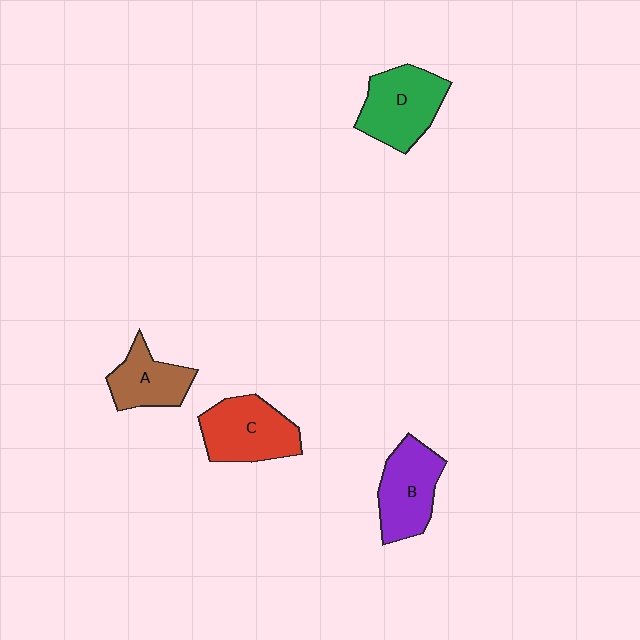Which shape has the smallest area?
Shape A (brown).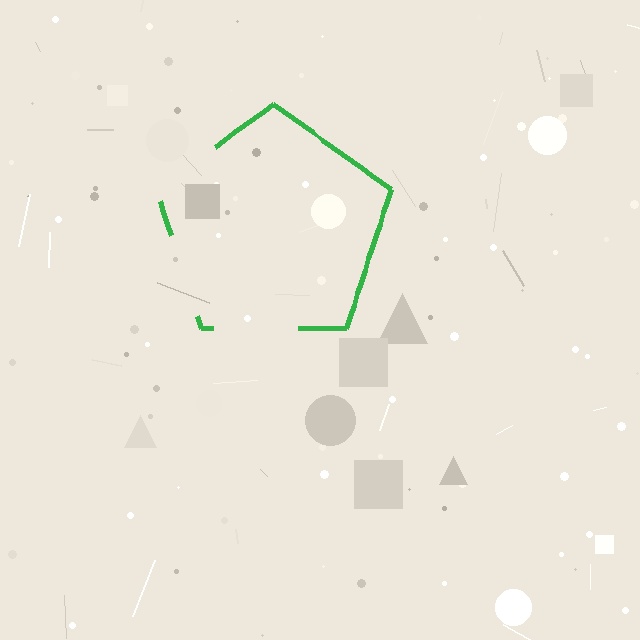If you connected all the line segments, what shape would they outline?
They would outline a pentagon.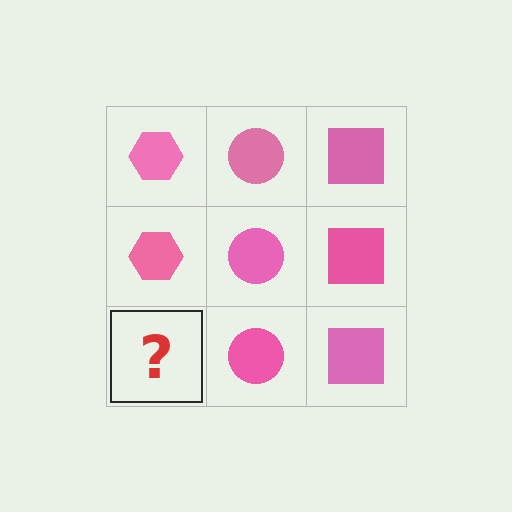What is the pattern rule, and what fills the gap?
The rule is that each column has a consistent shape. The gap should be filled with a pink hexagon.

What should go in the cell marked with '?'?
The missing cell should contain a pink hexagon.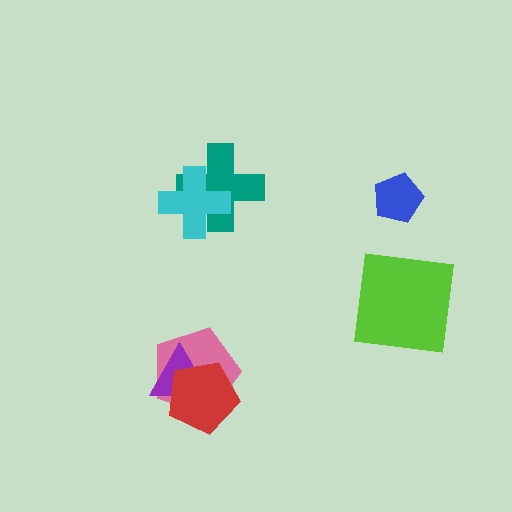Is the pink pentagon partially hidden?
Yes, it is partially covered by another shape.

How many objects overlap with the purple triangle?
2 objects overlap with the purple triangle.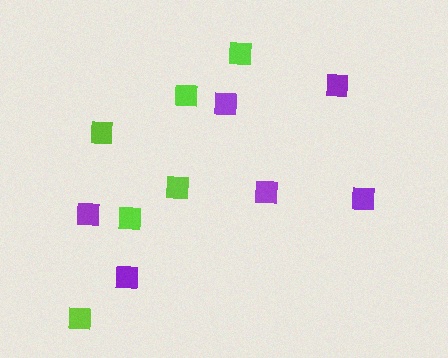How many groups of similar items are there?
There are 2 groups: one group of purple squares (6) and one group of lime squares (6).